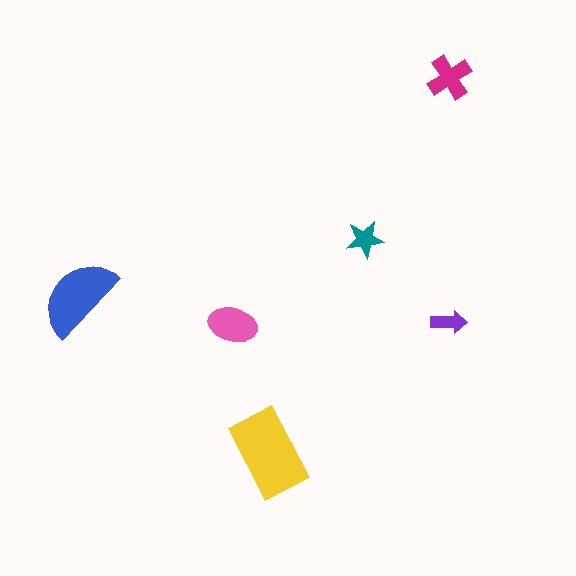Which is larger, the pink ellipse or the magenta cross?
The pink ellipse.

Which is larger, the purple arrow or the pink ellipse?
The pink ellipse.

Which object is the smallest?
The purple arrow.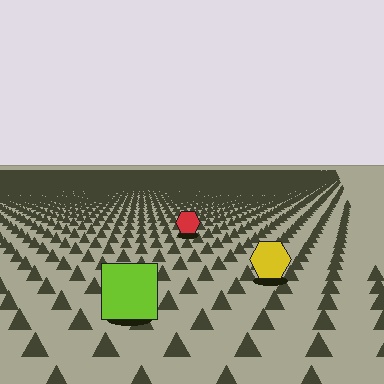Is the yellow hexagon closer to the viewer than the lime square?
No. The lime square is closer — you can tell from the texture gradient: the ground texture is coarser near it.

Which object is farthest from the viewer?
The red hexagon is farthest from the viewer. It appears smaller and the ground texture around it is denser.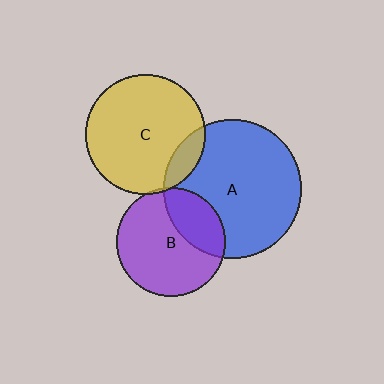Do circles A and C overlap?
Yes.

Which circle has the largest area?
Circle A (blue).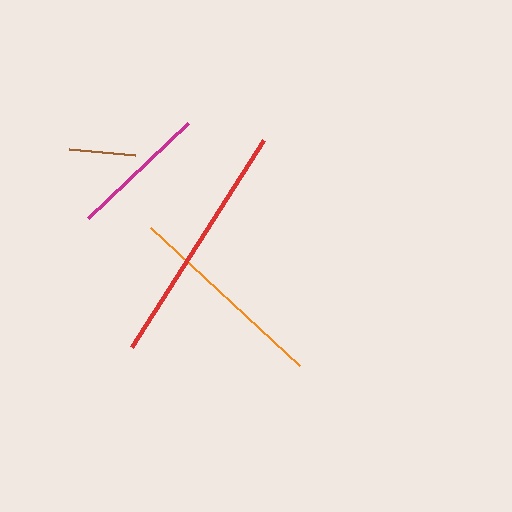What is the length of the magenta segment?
The magenta segment is approximately 139 pixels long.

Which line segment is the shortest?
The brown line is the shortest at approximately 67 pixels.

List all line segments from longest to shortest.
From longest to shortest: red, orange, magenta, brown.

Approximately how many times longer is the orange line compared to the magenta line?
The orange line is approximately 1.5 times the length of the magenta line.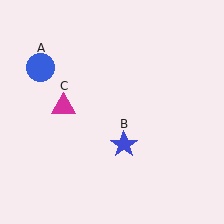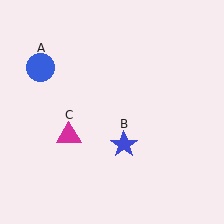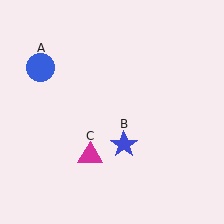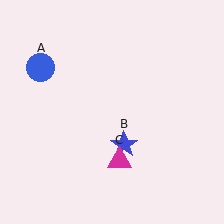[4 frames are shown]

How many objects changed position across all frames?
1 object changed position: magenta triangle (object C).